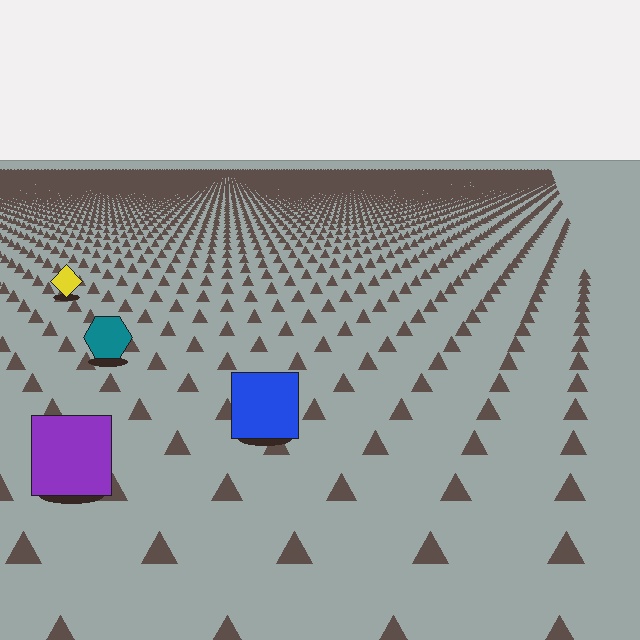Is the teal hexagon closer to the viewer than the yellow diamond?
Yes. The teal hexagon is closer — you can tell from the texture gradient: the ground texture is coarser near it.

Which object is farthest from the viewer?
The yellow diamond is farthest from the viewer. It appears smaller and the ground texture around it is denser.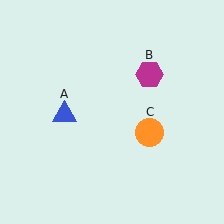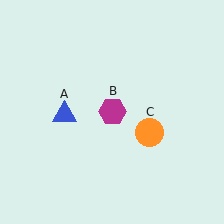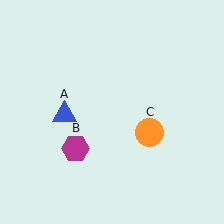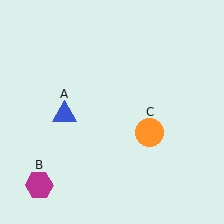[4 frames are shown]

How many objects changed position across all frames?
1 object changed position: magenta hexagon (object B).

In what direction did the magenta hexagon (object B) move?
The magenta hexagon (object B) moved down and to the left.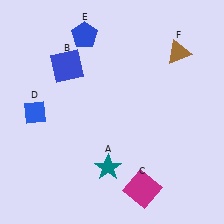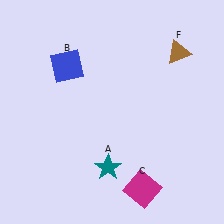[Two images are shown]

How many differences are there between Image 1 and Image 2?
There are 2 differences between the two images.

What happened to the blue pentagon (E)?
The blue pentagon (E) was removed in Image 2. It was in the top-left area of Image 1.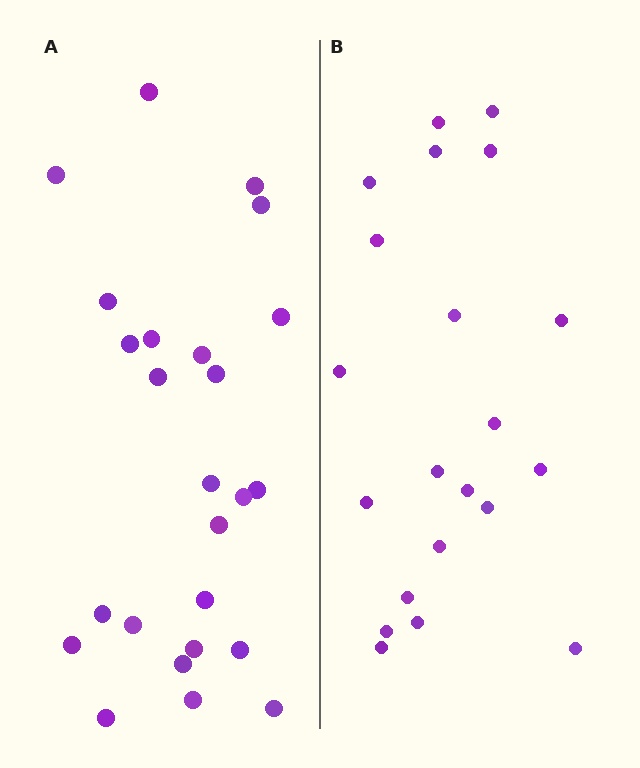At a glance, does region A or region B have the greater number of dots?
Region A (the left region) has more dots.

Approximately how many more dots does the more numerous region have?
Region A has about 4 more dots than region B.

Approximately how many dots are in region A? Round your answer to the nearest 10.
About 20 dots. (The exact count is 25, which rounds to 20.)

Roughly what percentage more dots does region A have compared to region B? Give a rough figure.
About 20% more.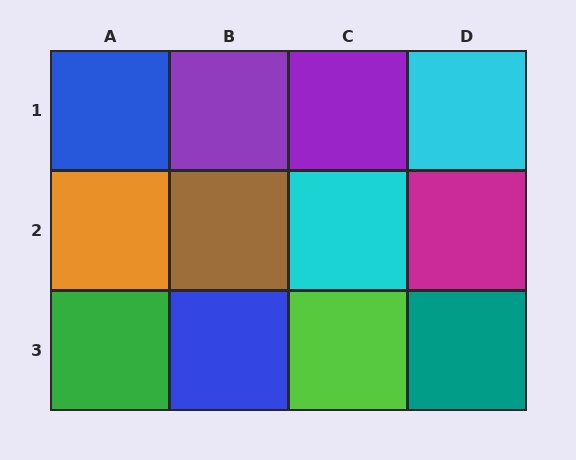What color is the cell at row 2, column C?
Cyan.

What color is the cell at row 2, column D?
Magenta.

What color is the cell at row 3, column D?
Teal.